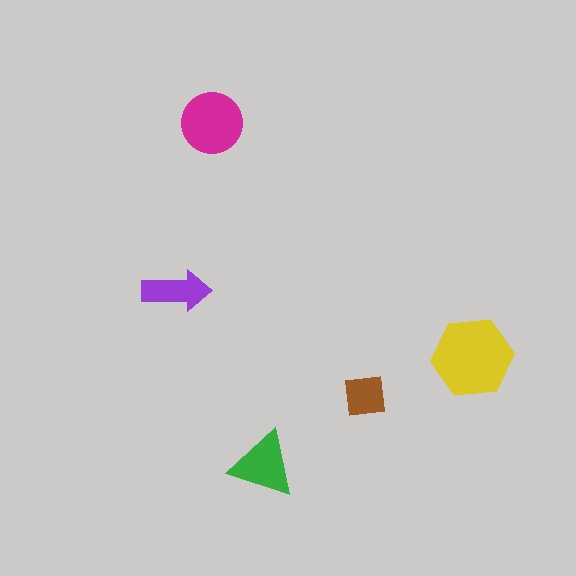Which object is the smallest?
The brown square.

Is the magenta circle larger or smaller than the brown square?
Larger.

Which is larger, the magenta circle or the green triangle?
The magenta circle.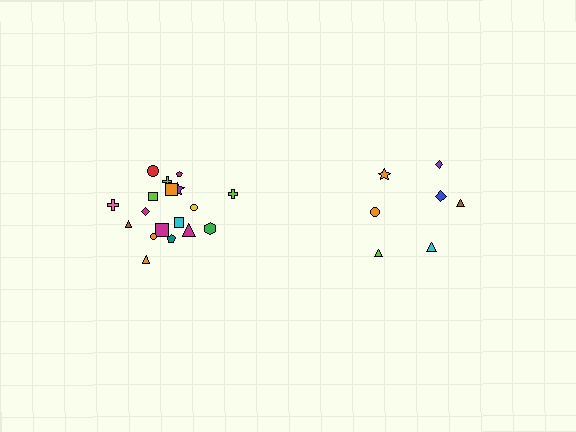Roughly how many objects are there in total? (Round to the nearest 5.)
Roughly 25 objects in total.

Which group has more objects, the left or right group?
The left group.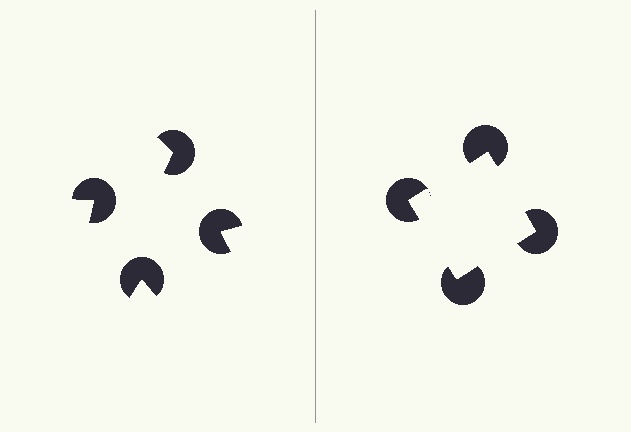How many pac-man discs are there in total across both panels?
8 — 4 on each side.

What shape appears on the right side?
An illusory square.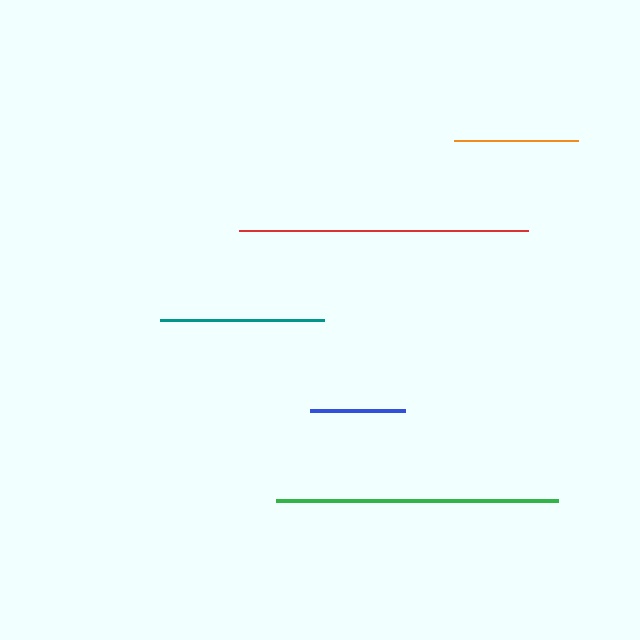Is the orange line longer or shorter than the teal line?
The teal line is longer than the orange line.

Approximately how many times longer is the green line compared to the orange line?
The green line is approximately 2.3 times the length of the orange line.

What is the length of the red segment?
The red segment is approximately 289 pixels long.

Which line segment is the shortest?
The blue line is the shortest at approximately 96 pixels.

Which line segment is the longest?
The red line is the longest at approximately 289 pixels.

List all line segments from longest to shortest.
From longest to shortest: red, green, teal, orange, blue.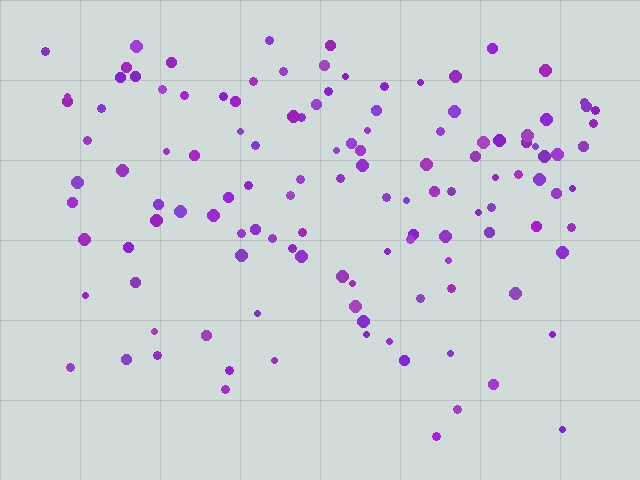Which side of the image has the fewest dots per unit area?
The bottom.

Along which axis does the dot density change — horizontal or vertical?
Vertical.